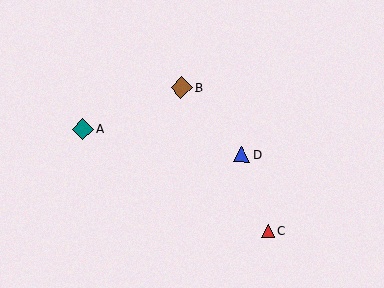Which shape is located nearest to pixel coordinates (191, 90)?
The brown diamond (labeled B) at (181, 87) is nearest to that location.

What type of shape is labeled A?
Shape A is a teal diamond.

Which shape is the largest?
The brown diamond (labeled B) is the largest.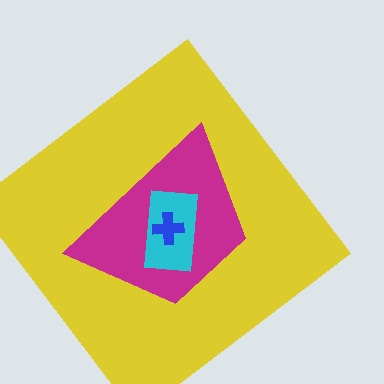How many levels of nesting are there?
4.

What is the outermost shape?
The yellow diamond.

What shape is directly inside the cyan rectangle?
The blue cross.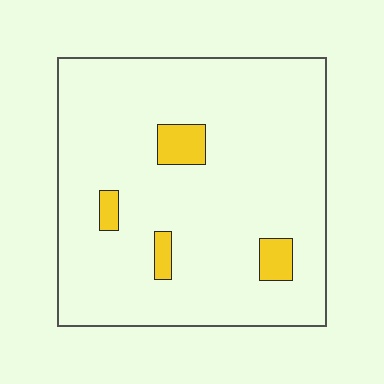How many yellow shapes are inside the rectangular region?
4.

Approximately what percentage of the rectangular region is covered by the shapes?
Approximately 5%.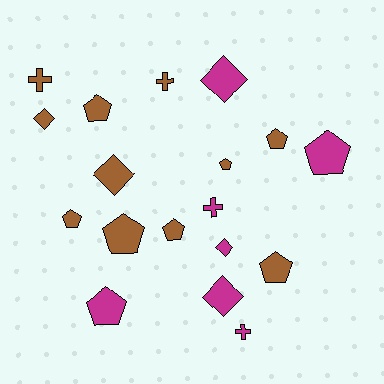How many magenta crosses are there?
There are 2 magenta crosses.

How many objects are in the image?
There are 18 objects.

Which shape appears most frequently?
Pentagon, with 9 objects.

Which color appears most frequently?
Brown, with 11 objects.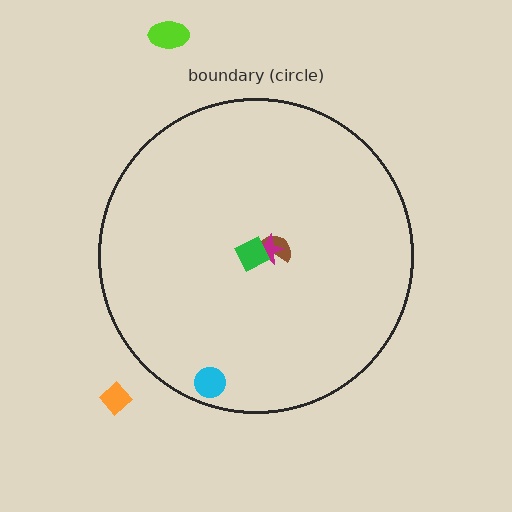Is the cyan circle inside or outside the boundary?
Inside.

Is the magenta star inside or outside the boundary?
Inside.